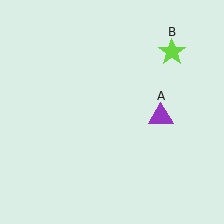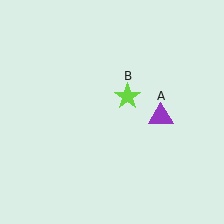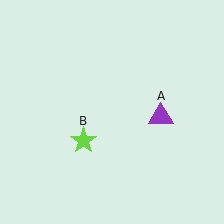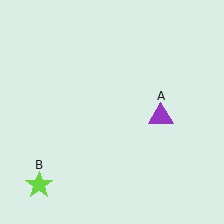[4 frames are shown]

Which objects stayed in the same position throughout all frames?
Purple triangle (object A) remained stationary.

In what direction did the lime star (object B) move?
The lime star (object B) moved down and to the left.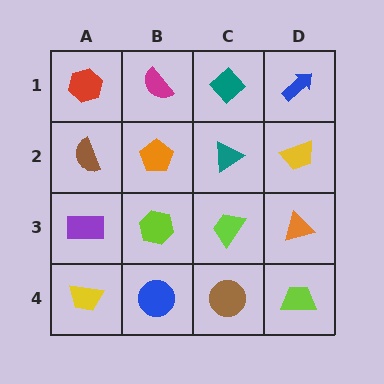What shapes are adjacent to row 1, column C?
A teal triangle (row 2, column C), a magenta semicircle (row 1, column B), a blue arrow (row 1, column D).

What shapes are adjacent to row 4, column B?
A lime hexagon (row 3, column B), a yellow trapezoid (row 4, column A), a brown circle (row 4, column C).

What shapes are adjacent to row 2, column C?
A teal diamond (row 1, column C), a lime trapezoid (row 3, column C), an orange pentagon (row 2, column B), a yellow trapezoid (row 2, column D).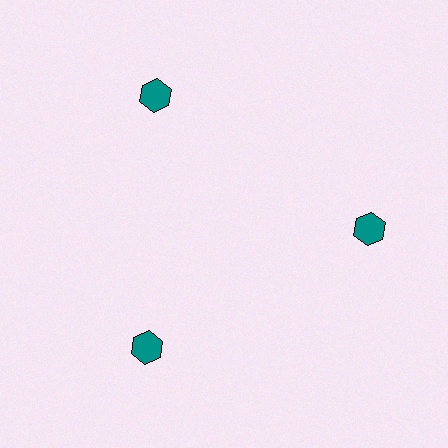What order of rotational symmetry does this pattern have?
This pattern has 3-fold rotational symmetry.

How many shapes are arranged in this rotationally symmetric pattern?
There are 3 shapes, arranged in 3 groups of 1.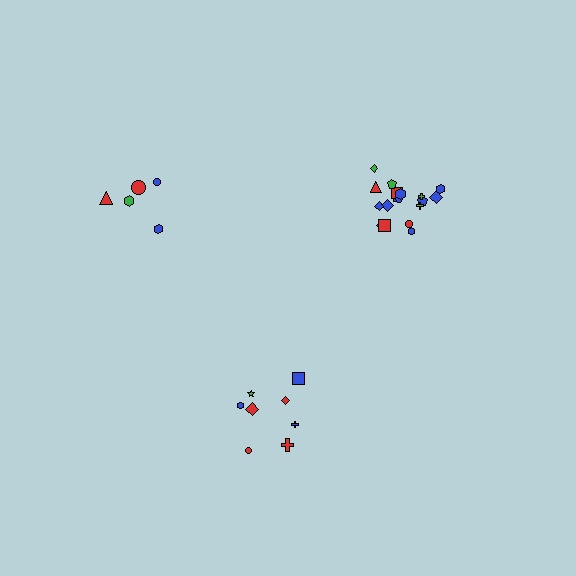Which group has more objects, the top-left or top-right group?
The top-right group.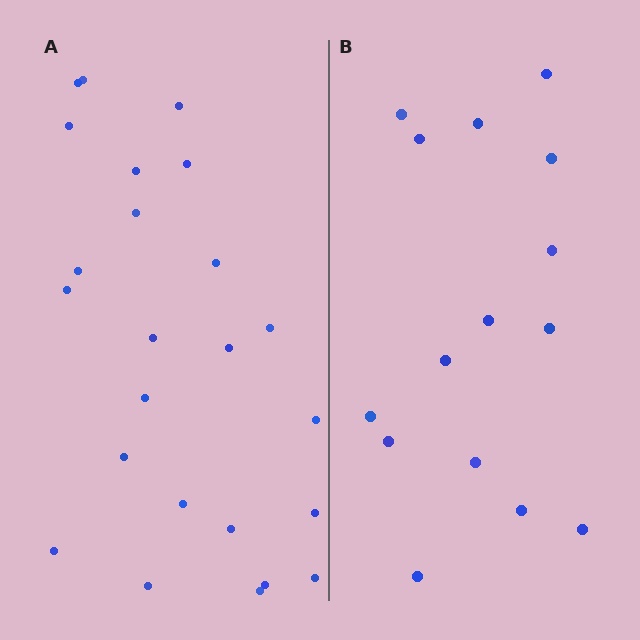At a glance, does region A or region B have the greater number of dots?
Region A (the left region) has more dots.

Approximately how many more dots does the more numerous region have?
Region A has roughly 8 or so more dots than region B.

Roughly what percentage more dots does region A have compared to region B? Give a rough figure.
About 60% more.